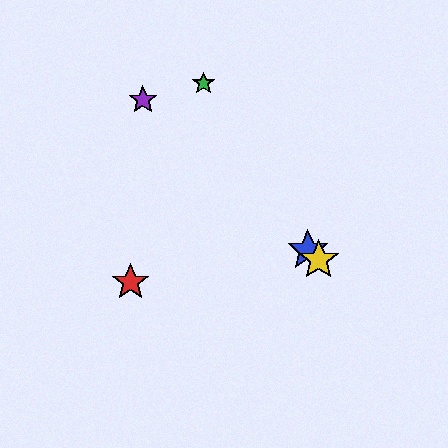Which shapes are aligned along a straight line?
The blue star, the yellow star, the purple star are aligned along a straight line.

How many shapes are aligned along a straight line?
3 shapes (the blue star, the yellow star, the purple star) are aligned along a straight line.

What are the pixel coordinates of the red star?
The red star is at (131, 282).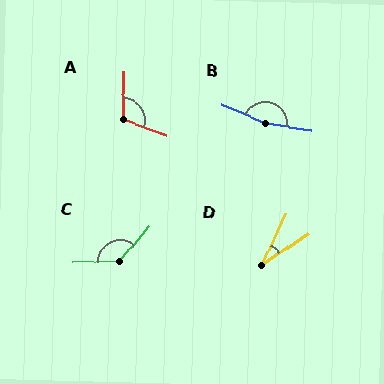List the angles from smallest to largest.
D (31°), A (110°), C (132°), B (166°).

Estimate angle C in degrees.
Approximately 132 degrees.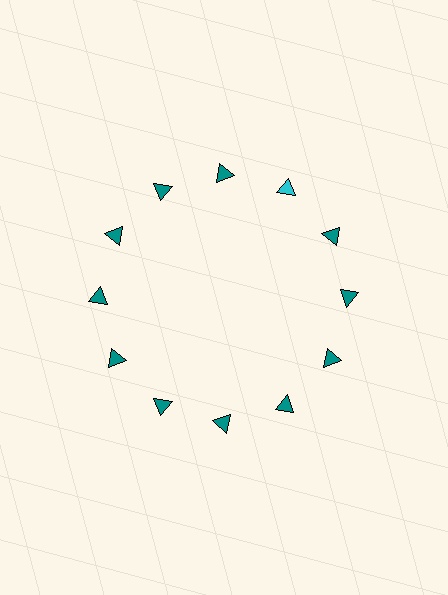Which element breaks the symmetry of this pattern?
The cyan triangle at roughly the 1 o'clock position breaks the symmetry. All other shapes are teal triangles.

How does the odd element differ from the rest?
It has a different color: cyan instead of teal.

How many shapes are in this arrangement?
There are 12 shapes arranged in a ring pattern.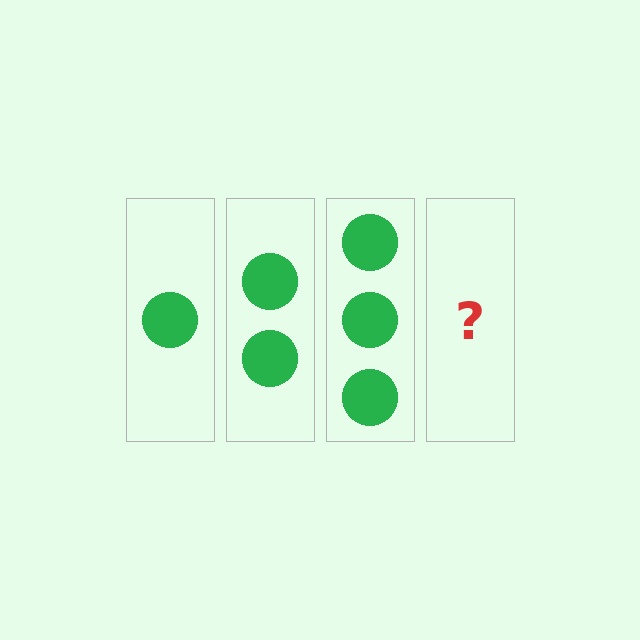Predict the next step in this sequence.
The next step is 4 circles.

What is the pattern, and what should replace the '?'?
The pattern is that each step adds one more circle. The '?' should be 4 circles.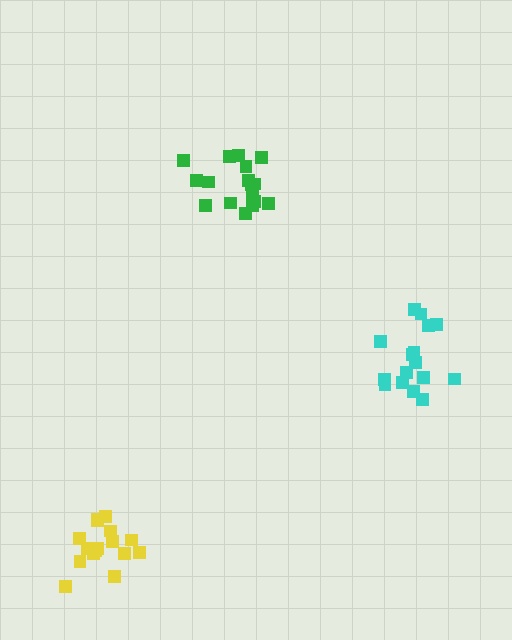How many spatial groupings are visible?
There are 3 spatial groupings.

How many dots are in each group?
Group 1: 17 dots, Group 2: 17 dots, Group 3: 16 dots (50 total).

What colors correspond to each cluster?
The clusters are colored: green, yellow, cyan.